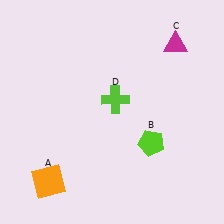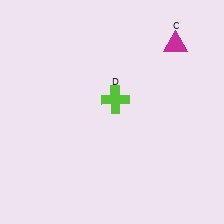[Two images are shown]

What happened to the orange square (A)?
The orange square (A) was removed in Image 2. It was in the bottom-left area of Image 1.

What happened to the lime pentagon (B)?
The lime pentagon (B) was removed in Image 2. It was in the bottom-right area of Image 1.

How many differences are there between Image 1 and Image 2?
There are 2 differences between the two images.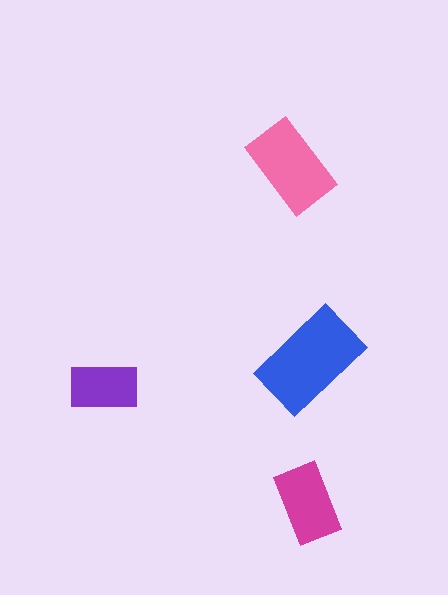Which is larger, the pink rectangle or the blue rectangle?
The blue one.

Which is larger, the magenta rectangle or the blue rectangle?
The blue one.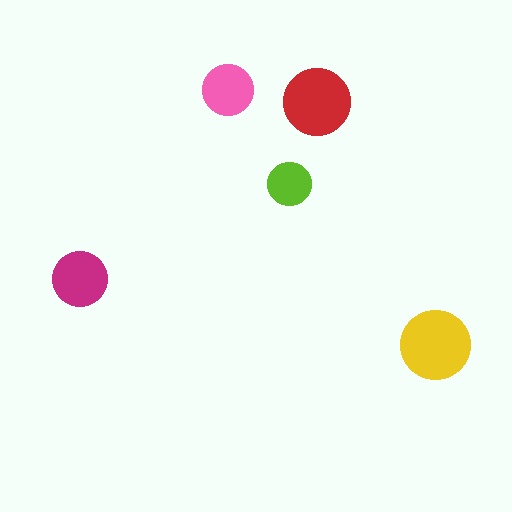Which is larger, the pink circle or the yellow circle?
The yellow one.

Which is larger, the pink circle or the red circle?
The red one.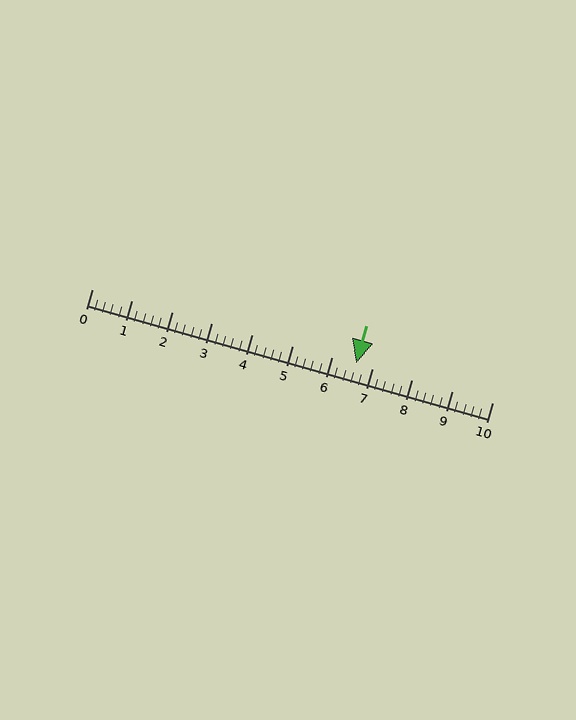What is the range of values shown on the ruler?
The ruler shows values from 0 to 10.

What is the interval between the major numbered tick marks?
The major tick marks are spaced 1 units apart.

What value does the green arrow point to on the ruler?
The green arrow points to approximately 6.6.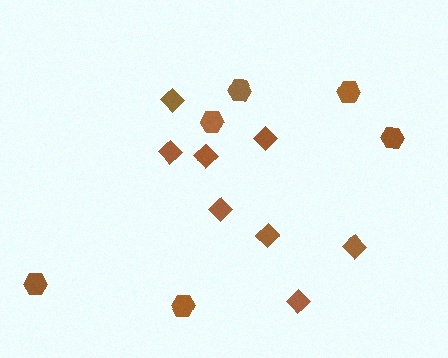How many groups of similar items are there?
There are 2 groups: one group of hexagons (6) and one group of diamonds (8).